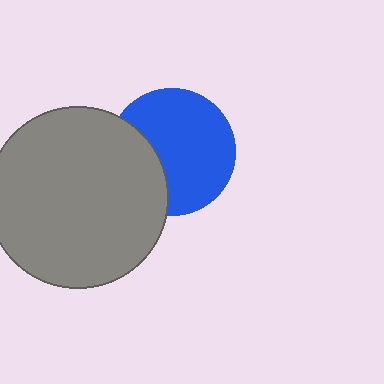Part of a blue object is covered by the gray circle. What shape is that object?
It is a circle.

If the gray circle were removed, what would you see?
You would see the complete blue circle.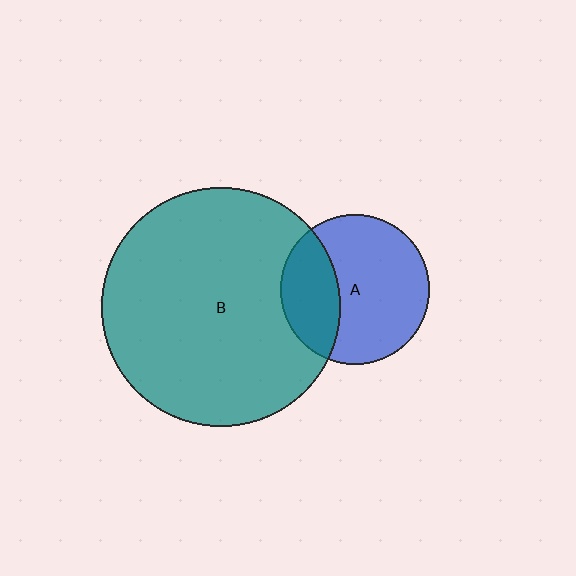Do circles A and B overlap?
Yes.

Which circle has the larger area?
Circle B (teal).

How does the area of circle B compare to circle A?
Approximately 2.5 times.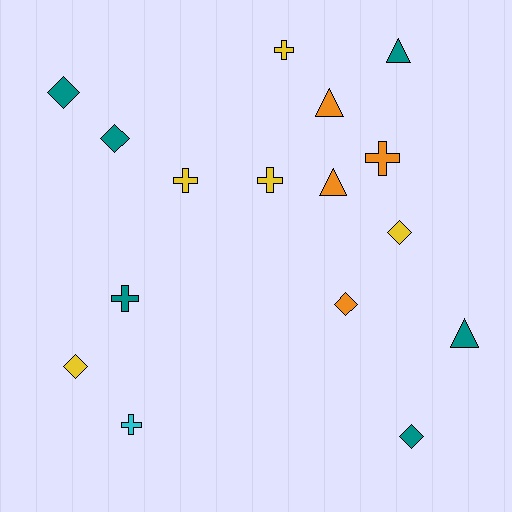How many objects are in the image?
There are 16 objects.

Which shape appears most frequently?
Cross, with 6 objects.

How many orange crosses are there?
There is 1 orange cross.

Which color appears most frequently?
Teal, with 6 objects.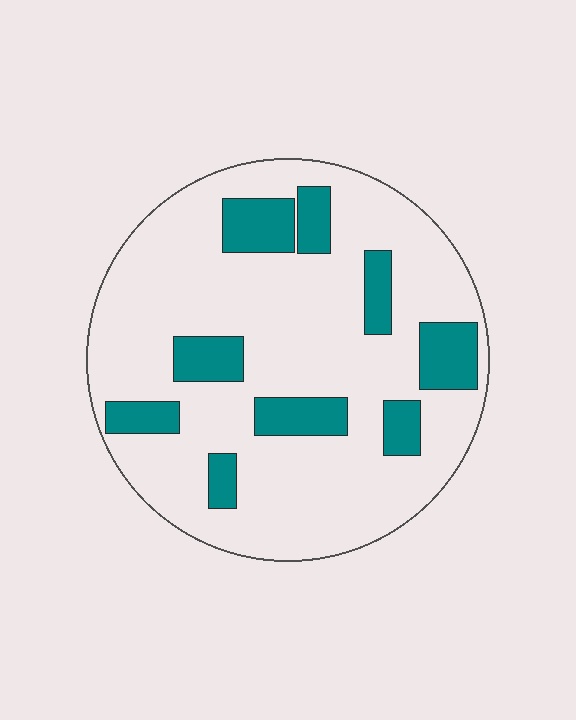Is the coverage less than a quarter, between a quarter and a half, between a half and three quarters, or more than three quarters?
Less than a quarter.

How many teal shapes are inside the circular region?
9.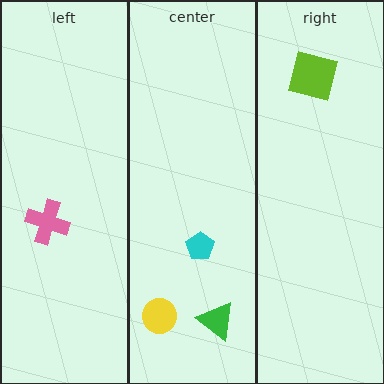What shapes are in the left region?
The pink cross.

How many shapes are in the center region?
3.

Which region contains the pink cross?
The left region.